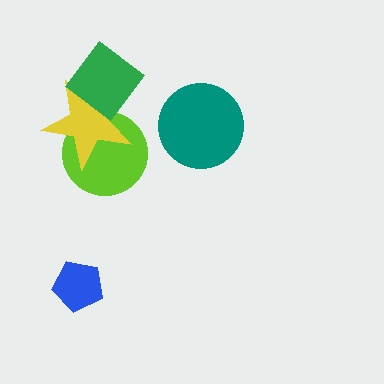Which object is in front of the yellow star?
The green diamond is in front of the yellow star.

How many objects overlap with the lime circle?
2 objects overlap with the lime circle.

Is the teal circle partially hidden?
No, no other shape covers it.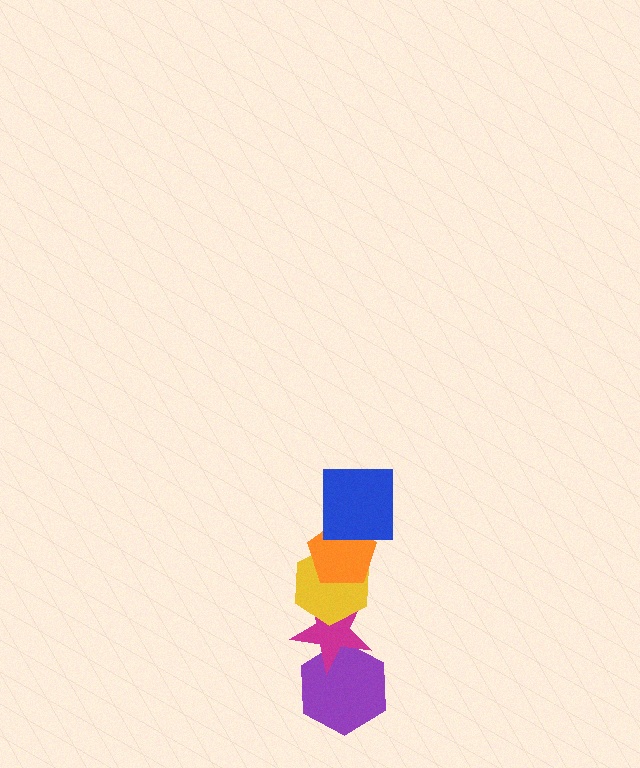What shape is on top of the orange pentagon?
The blue square is on top of the orange pentagon.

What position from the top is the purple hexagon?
The purple hexagon is 5th from the top.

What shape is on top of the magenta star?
The yellow hexagon is on top of the magenta star.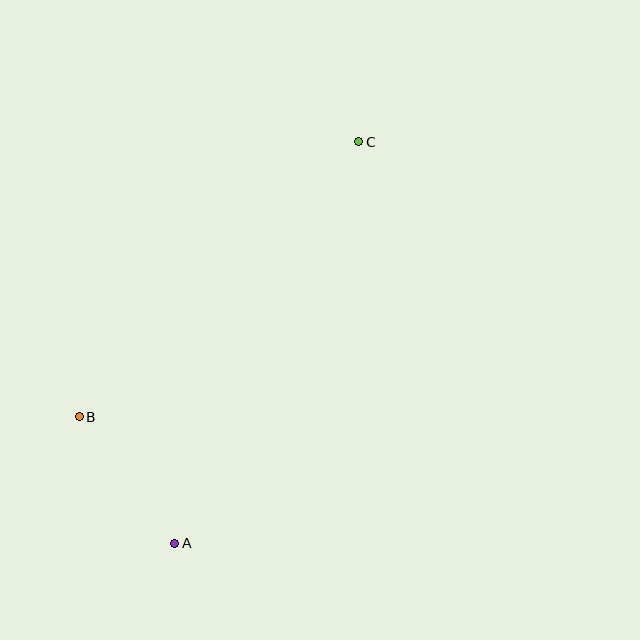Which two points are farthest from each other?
Points A and C are farthest from each other.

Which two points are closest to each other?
Points A and B are closest to each other.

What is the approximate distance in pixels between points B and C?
The distance between B and C is approximately 392 pixels.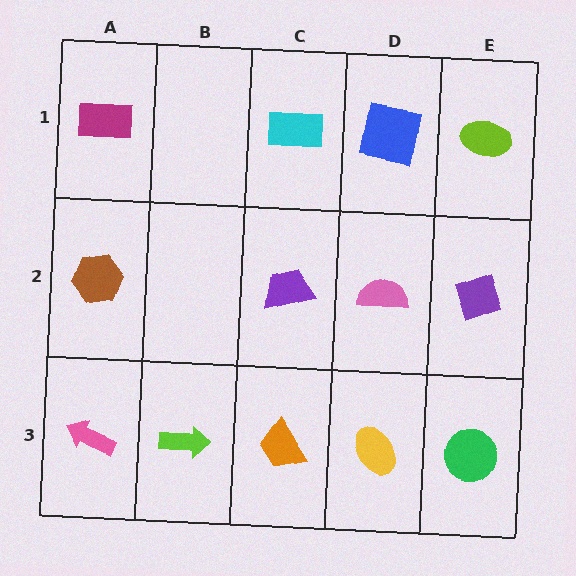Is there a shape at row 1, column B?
No, that cell is empty.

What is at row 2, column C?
A purple trapezoid.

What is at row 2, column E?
A purple diamond.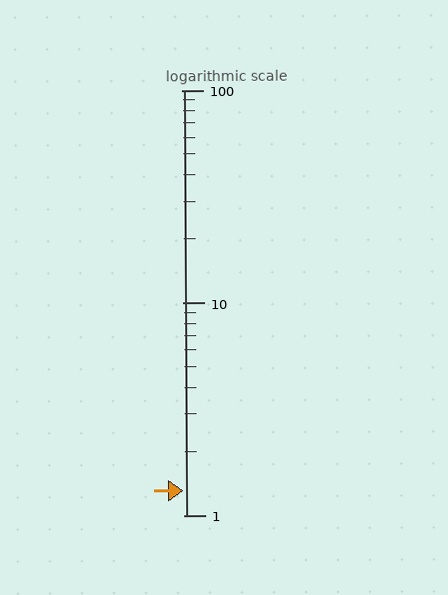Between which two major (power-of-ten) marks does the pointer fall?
The pointer is between 1 and 10.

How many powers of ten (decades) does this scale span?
The scale spans 2 decades, from 1 to 100.